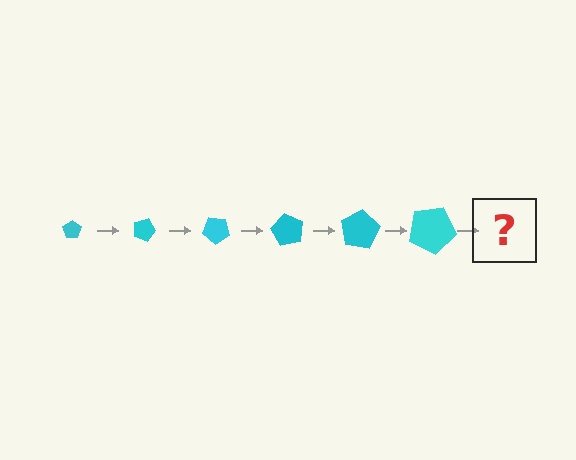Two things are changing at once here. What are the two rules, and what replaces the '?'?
The two rules are that the pentagon grows larger each step and it rotates 20 degrees each step. The '?' should be a pentagon, larger than the previous one and rotated 120 degrees from the start.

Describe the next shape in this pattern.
It should be a pentagon, larger than the previous one and rotated 120 degrees from the start.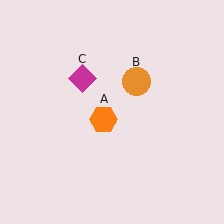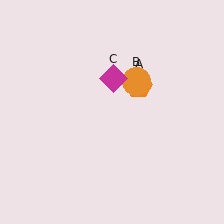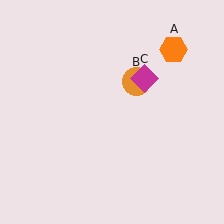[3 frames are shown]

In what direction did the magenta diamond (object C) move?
The magenta diamond (object C) moved right.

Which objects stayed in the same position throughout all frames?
Orange circle (object B) remained stationary.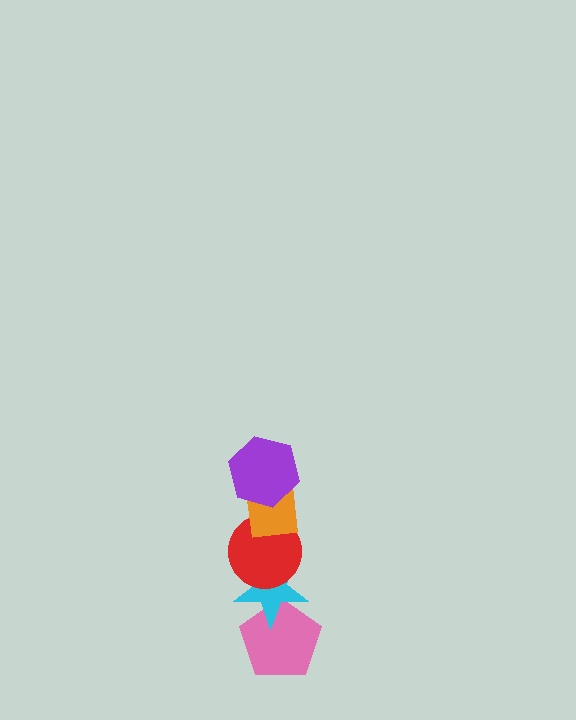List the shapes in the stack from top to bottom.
From top to bottom: the purple hexagon, the orange square, the red circle, the cyan star, the pink pentagon.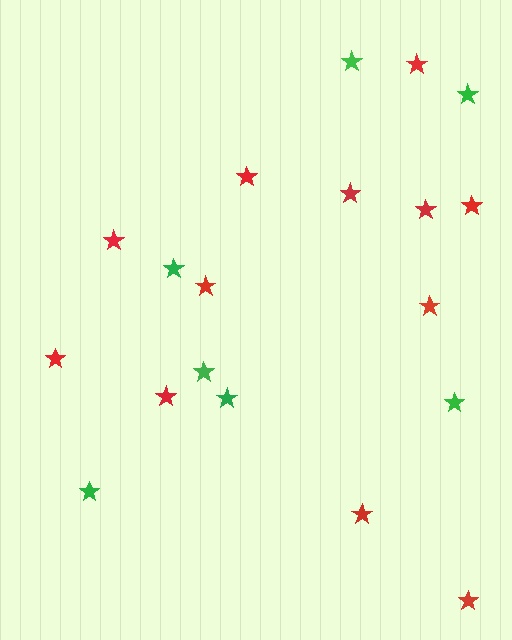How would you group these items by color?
There are 2 groups: one group of green stars (7) and one group of red stars (12).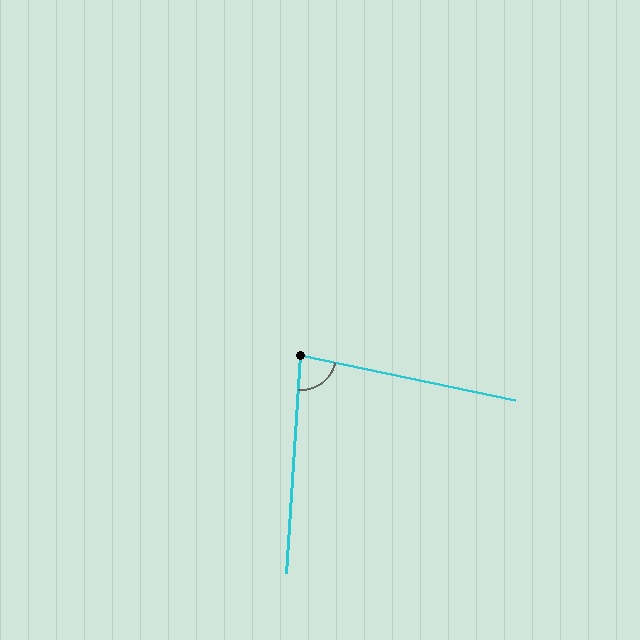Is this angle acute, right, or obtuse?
It is acute.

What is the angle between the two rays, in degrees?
Approximately 82 degrees.